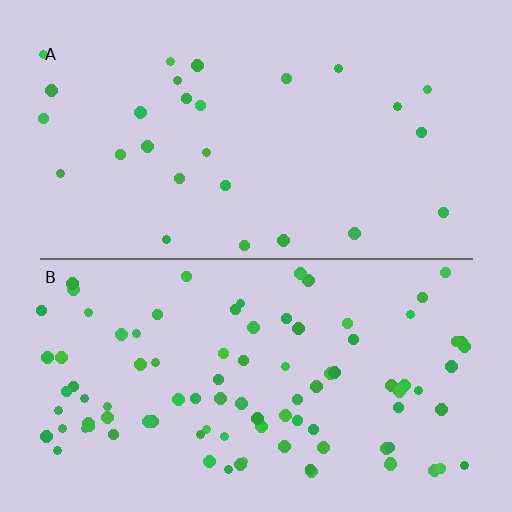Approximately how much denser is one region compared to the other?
Approximately 3.5× — region B over region A.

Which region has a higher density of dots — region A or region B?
B (the bottom).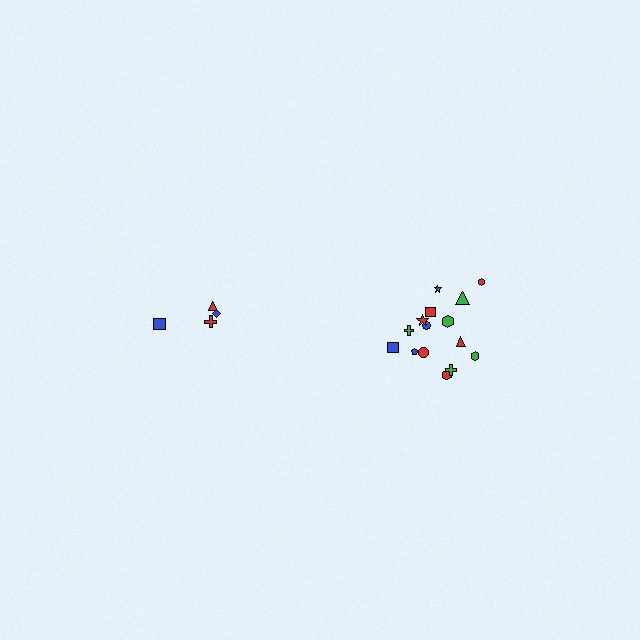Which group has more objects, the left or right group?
The right group.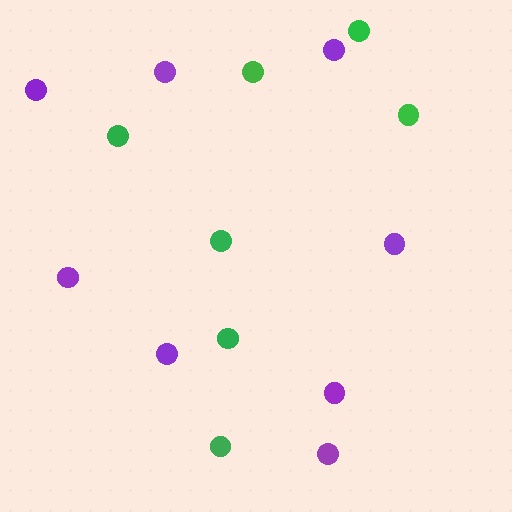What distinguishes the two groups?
There are 2 groups: one group of green circles (7) and one group of purple circles (8).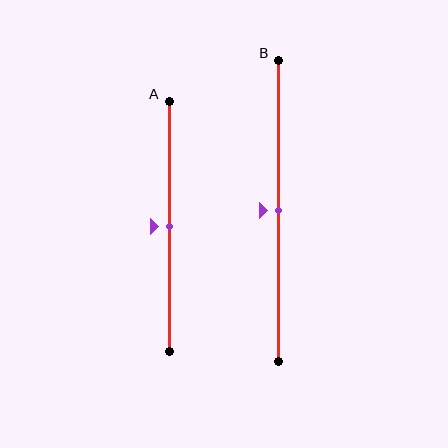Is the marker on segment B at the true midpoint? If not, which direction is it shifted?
Yes, the marker on segment B is at the true midpoint.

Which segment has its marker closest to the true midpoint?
Segment A has its marker closest to the true midpoint.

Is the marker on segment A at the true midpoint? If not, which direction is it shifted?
Yes, the marker on segment A is at the true midpoint.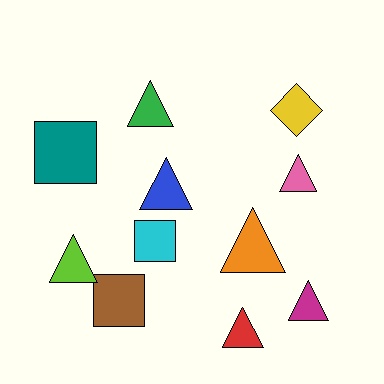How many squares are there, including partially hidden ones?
There are 3 squares.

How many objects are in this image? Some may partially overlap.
There are 11 objects.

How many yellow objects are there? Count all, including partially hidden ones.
There is 1 yellow object.